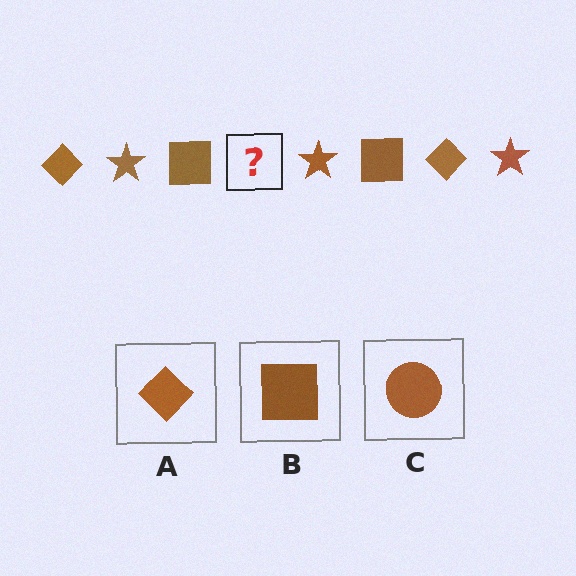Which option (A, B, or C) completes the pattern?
A.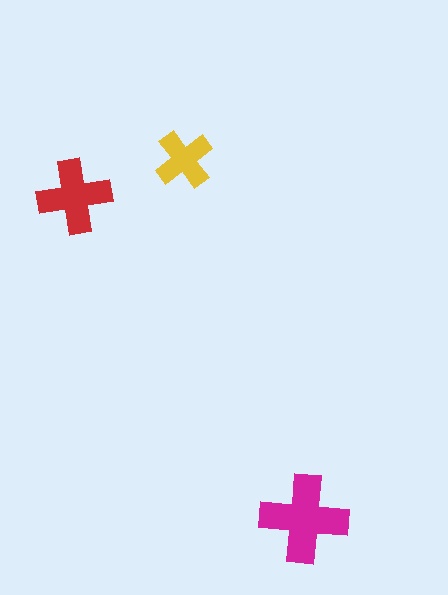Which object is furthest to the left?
The red cross is leftmost.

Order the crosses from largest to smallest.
the magenta one, the red one, the yellow one.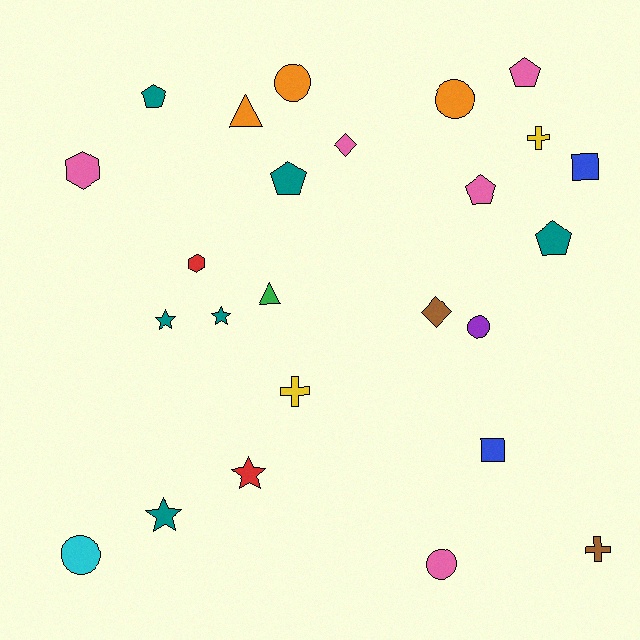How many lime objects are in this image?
There are no lime objects.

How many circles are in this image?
There are 5 circles.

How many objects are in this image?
There are 25 objects.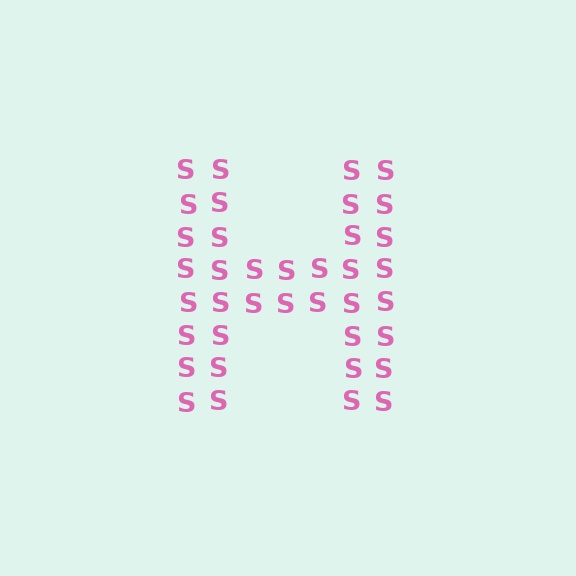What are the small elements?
The small elements are letter S's.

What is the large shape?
The large shape is the letter H.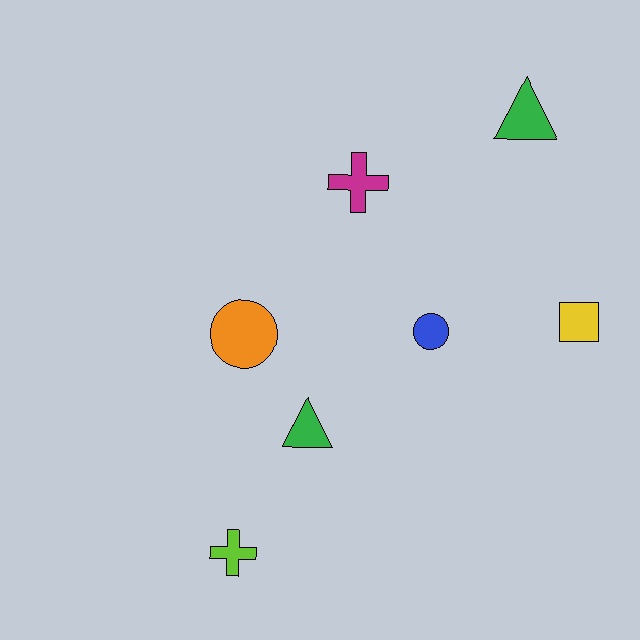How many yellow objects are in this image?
There is 1 yellow object.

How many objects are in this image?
There are 7 objects.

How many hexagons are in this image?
There are no hexagons.